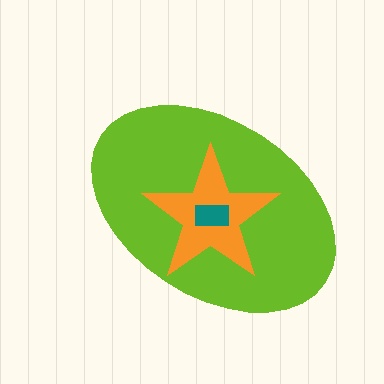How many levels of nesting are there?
3.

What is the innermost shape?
The teal rectangle.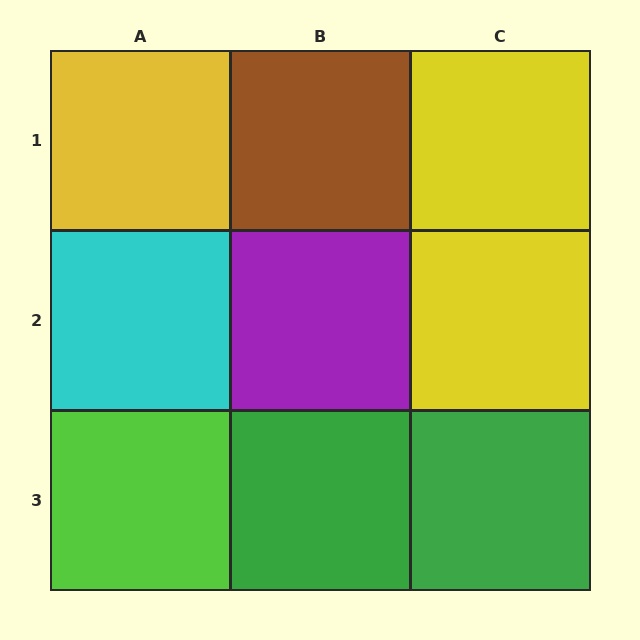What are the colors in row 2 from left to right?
Cyan, purple, yellow.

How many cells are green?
2 cells are green.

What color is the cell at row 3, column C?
Green.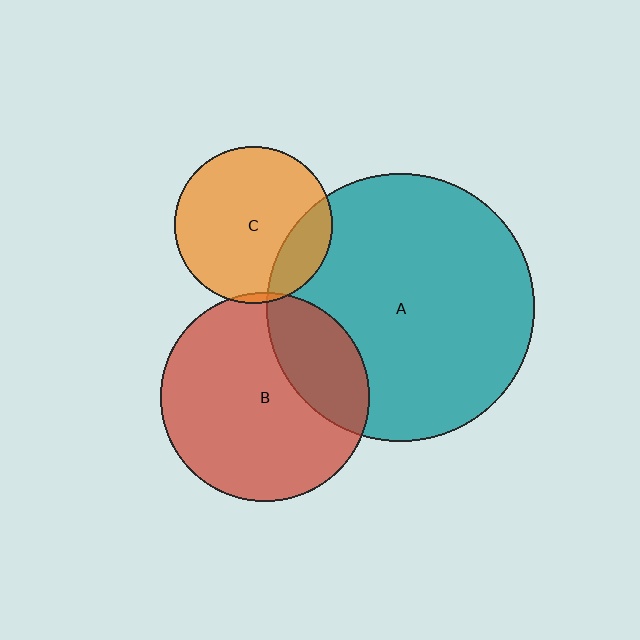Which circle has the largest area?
Circle A (teal).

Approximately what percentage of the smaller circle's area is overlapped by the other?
Approximately 25%.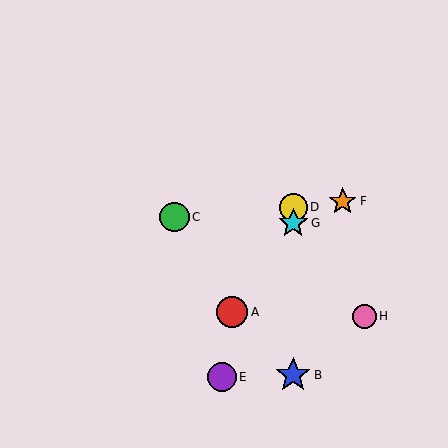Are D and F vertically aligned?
No, D is at x≈293 and F is at x≈343.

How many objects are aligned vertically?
3 objects (B, D, G) are aligned vertically.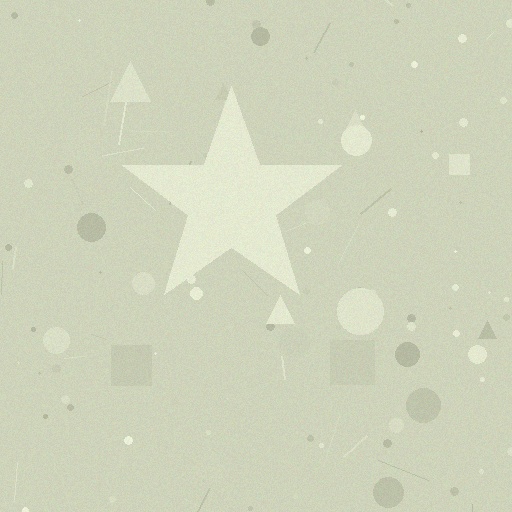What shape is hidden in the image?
A star is hidden in the image.